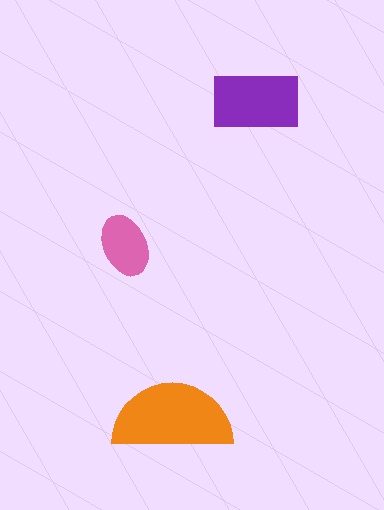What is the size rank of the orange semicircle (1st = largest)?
1st.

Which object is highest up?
The purple rectangle is topmost.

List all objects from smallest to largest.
The pink ellipse, the purple rectangle, the orange semicircle.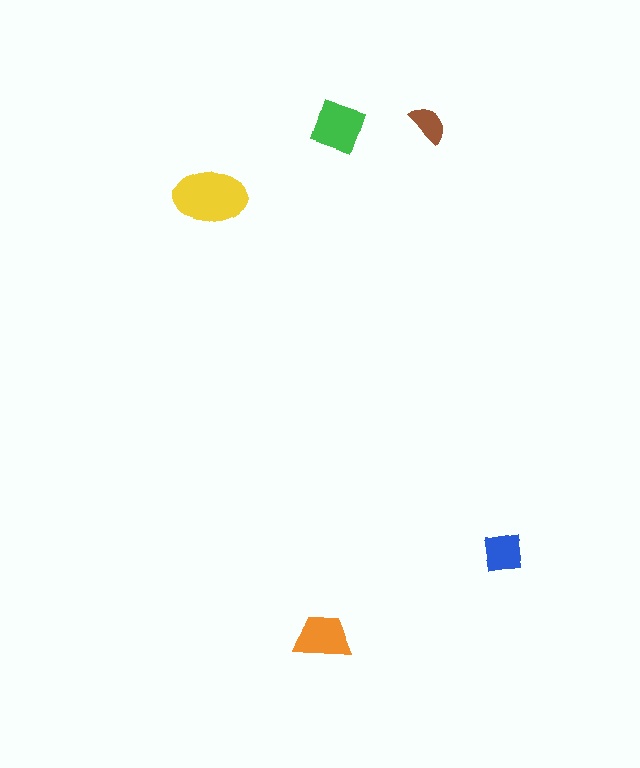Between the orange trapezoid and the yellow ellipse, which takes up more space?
The yellow ellipse.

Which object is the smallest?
The brown semicircle.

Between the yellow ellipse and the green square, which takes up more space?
The yellow ellipse.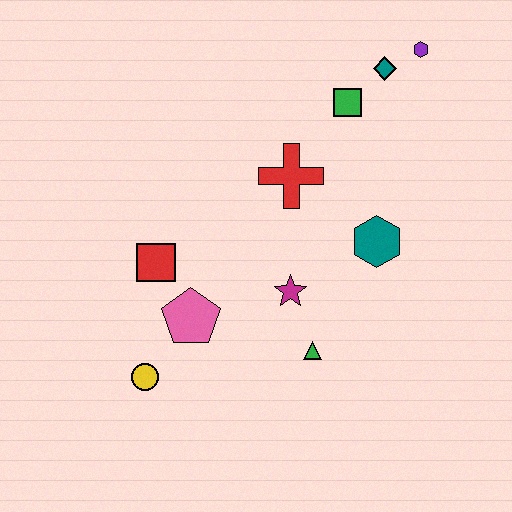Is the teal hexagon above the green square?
No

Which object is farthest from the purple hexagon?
The yellow circle is farthest from the purple hexagon.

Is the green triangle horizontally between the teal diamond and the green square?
No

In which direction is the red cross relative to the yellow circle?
The red cross is above the yellow circle.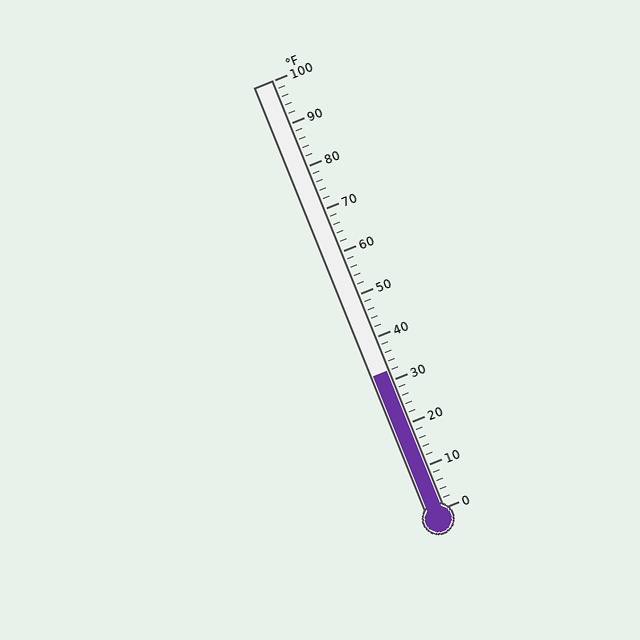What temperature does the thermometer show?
The thermometer shows approximately 32°F.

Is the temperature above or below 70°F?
The temperature is below 70°F.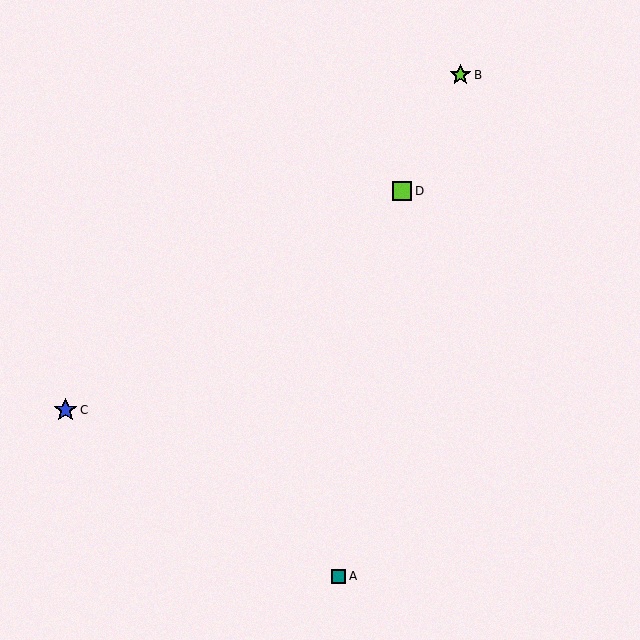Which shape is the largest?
The blue star (labeled C) is the largest.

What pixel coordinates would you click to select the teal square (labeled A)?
Click at (339, 576) to select the teal square A.